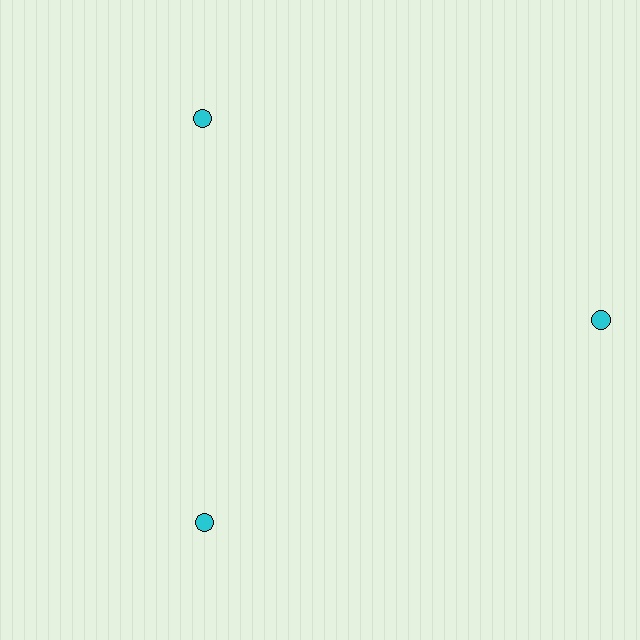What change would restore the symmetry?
The symmetry would be restored by moving it inward, back onto the ring so that all 3 circles sit at equal angles and equal distance from the center.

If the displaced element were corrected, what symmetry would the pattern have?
It would have 3-fold rotational symmetry — the pattern would map onto itself every 120 degrees.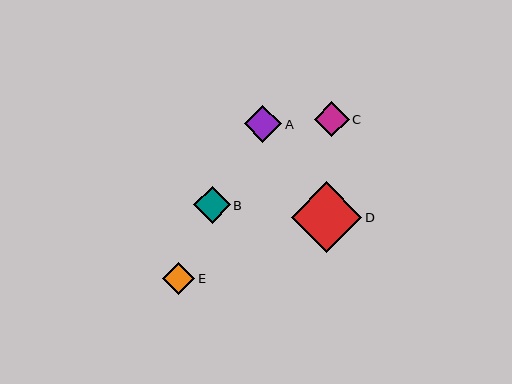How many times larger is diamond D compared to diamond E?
Diamond D is approximately 2.2 times the size of diamond E.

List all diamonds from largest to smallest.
From largest to smallest: D, A, B, C, E.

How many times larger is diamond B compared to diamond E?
Diamond B is approximately 1.2 times the size of diamond E.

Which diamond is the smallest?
Diamond E is the smallest with a size of approximately 32 pixels.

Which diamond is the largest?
Diamond D is the largest with a size of approximately 70 pixels.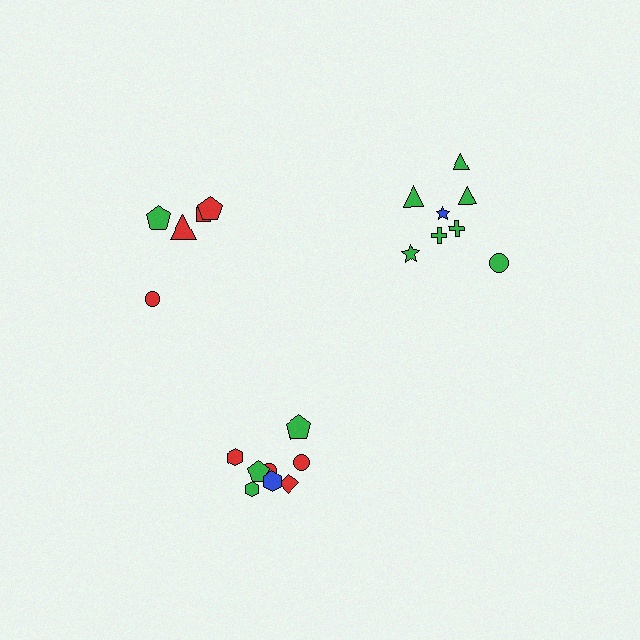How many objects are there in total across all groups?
There are 21 objects.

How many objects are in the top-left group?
There are 5 objects.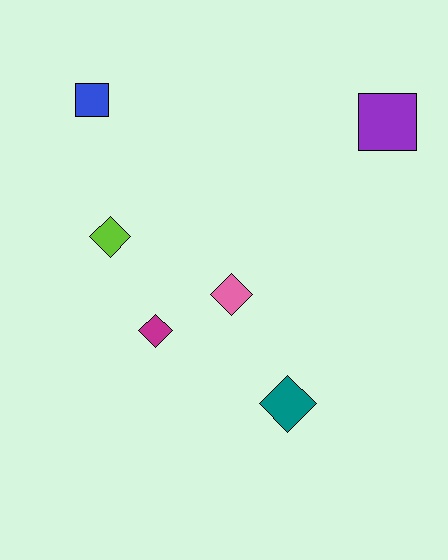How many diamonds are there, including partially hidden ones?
There are 4 diamonds.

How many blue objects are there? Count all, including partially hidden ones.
There is 1 blue object.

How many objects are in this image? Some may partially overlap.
There are 6 objects.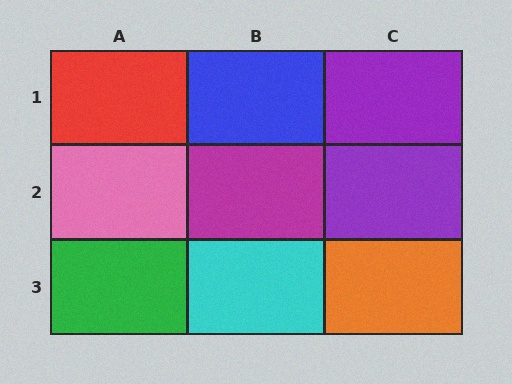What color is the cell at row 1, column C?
Purple.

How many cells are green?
1 cell is green.